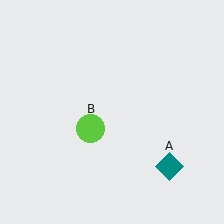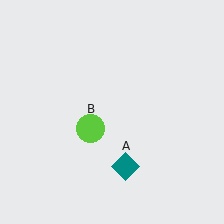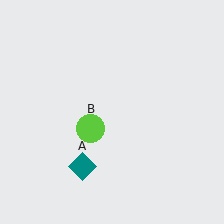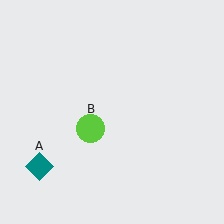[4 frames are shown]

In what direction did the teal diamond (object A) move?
The teal diamond (object A) moved left.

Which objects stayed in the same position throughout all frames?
Lime circle (object B) remained stationary.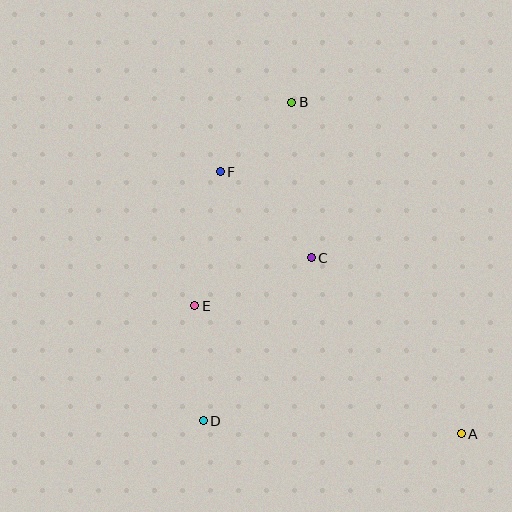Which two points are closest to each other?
Points B and F are closest to each other.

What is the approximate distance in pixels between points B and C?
The distance between B and C is approximately 157 pixels.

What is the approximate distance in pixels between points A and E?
The distance between A and E is approximately 296 pixels.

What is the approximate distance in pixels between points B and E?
The distance between B and E is approximately 226 pixels.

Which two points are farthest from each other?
Points A and B are farthest from each other.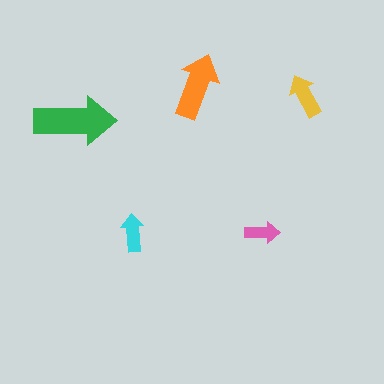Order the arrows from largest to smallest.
the green one, the orange one, the yellow one, the cyan one, the pink one.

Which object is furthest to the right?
The yellow arrow is rightmost.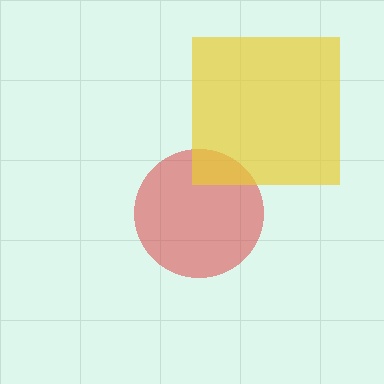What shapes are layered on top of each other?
The layered shapes are: a red circle, a yellow square.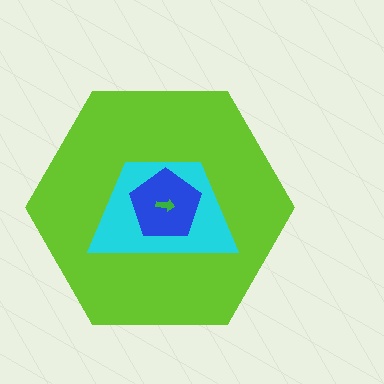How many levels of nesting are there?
4.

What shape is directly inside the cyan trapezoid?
The blue pentagon.